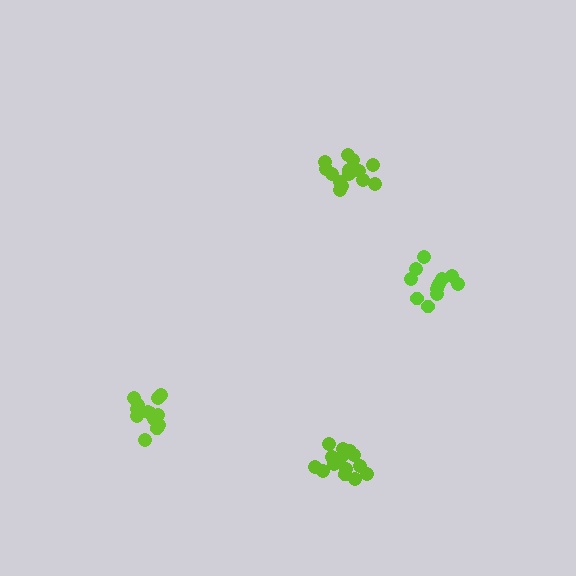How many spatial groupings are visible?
There are 4 spatial groupings.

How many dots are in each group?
Group 1: 16 dots, Group 2: 15 dots, Group 3: 12 dots, Group 4: 14 dots (57 total).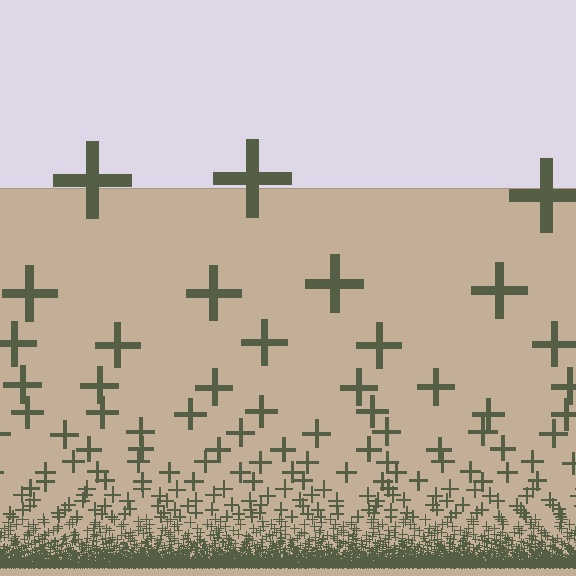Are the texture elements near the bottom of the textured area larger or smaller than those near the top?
Smaller. The gradient is inverted — elements near the bottom are smaller and denser.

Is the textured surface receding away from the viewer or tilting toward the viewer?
The surface appears to tilt toward the viewer. Texture elements get larger and sparser toward the top.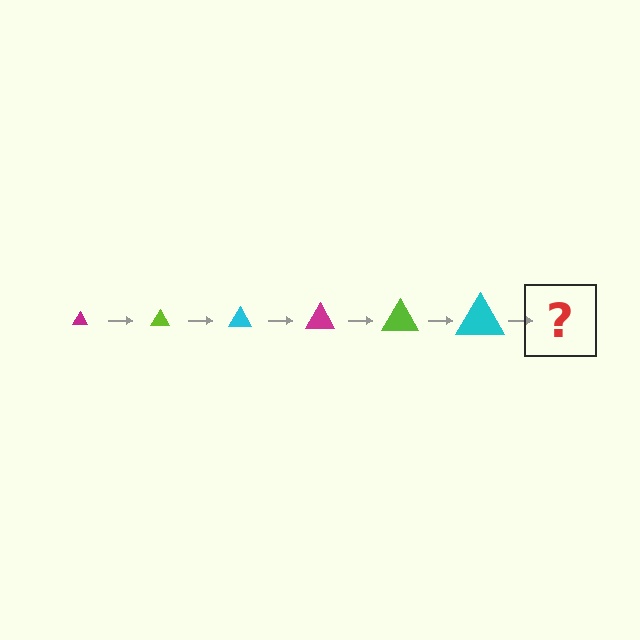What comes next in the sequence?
The next element should be a magenta triangle, larger than the previous one.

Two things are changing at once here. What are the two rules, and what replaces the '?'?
The two rules are that the triangle grows larger each step and the color cycles through magenta, lime, and cyan. The '?' should be a magenta triangle, larger than the previous one.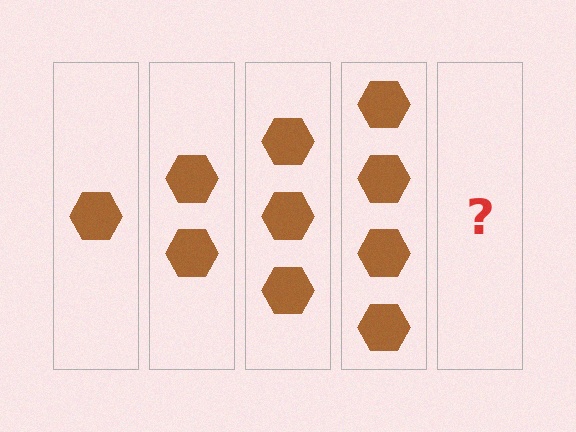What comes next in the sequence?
The next element should be 5 hexagons.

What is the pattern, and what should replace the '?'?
The pattern is that each step adds one more hexagon. The '?' should be 5 hexagons.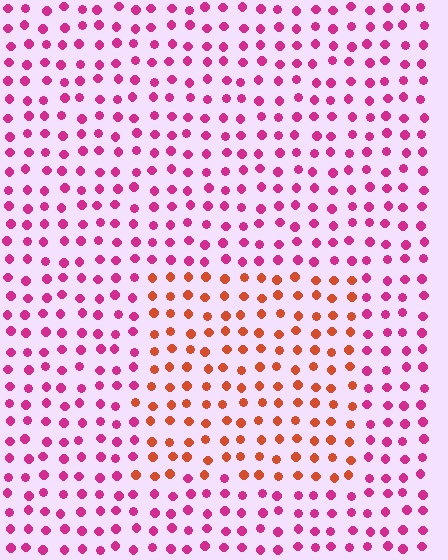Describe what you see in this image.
The image is filled with small magenta elements in a uniform arrangement. A rectangle-shaped region is visible where the elements are tinted to a slightly different hue, forming a subtle color boundary.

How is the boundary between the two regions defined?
The boundary is defined purely by a slight shift in hue (about 48 degrees). Spacing, size, and orientation are identical on both sides.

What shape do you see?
I see a rectangle.